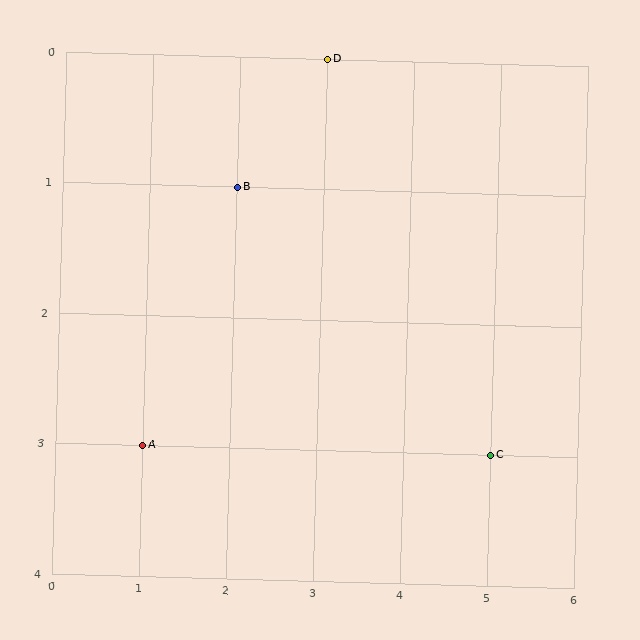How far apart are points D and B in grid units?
Points D and B are 1 column and 1 row apart (about 1.4 grid units diagonally).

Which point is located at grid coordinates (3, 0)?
Point D is at (3, 0).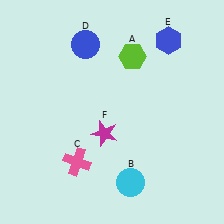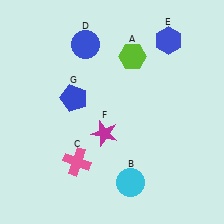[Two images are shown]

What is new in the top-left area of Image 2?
A blue pentagon (G) was added in the top-left area of Image 2.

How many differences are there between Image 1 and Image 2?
There is 1 difference between the two images.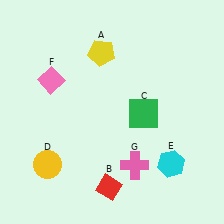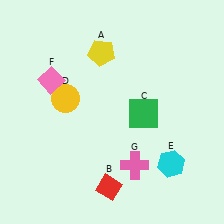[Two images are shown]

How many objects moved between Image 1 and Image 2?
1 object moved between the two images.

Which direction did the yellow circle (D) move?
The yellow circle (D) moved up.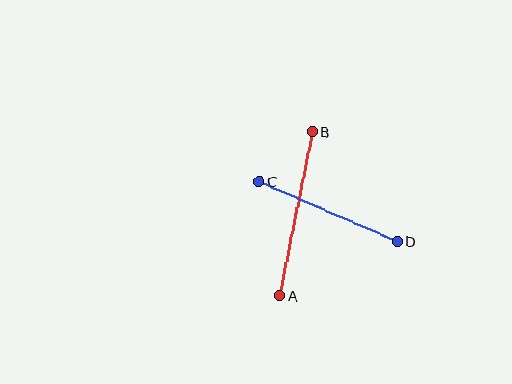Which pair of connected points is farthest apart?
Points A and B are farthest apart.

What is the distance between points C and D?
The distance is approximately 151 pixels.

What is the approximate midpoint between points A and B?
The midpoint is at approximately (296, 214) pixels.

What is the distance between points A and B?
The distance is approximately 167 pixels.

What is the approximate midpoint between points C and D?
The midpoint is at approximately (328, 212) pixels.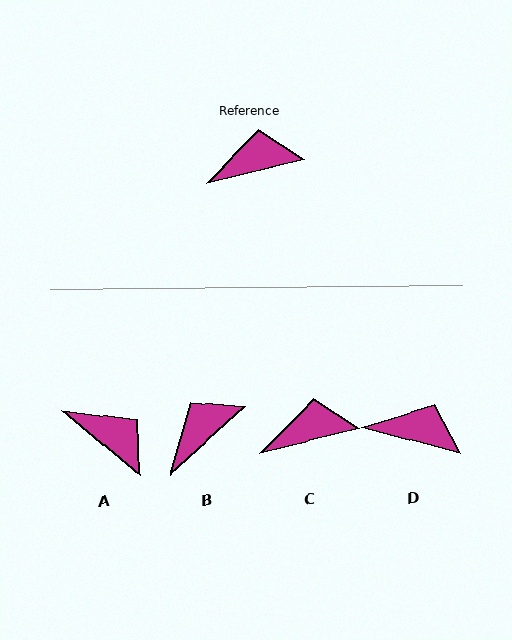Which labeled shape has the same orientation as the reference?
C.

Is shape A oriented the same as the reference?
No, it is off by about 53 degrees.